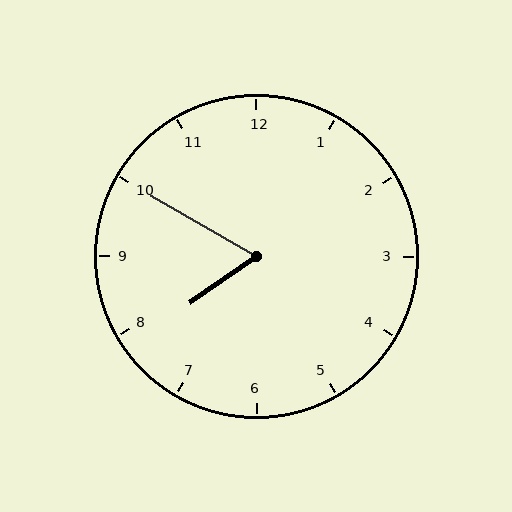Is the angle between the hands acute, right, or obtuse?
It is acute.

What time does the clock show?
7:50.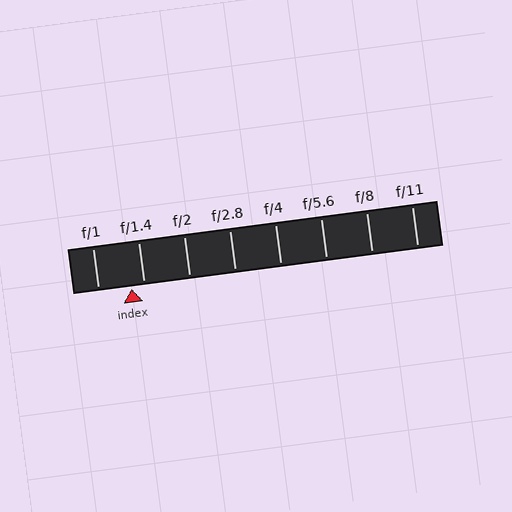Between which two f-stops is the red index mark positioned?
The index mark is between f/1 and f/1.4.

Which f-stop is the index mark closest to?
The index mark is closest to f/1.4.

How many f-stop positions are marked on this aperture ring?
There are 8 f-stop positions marked.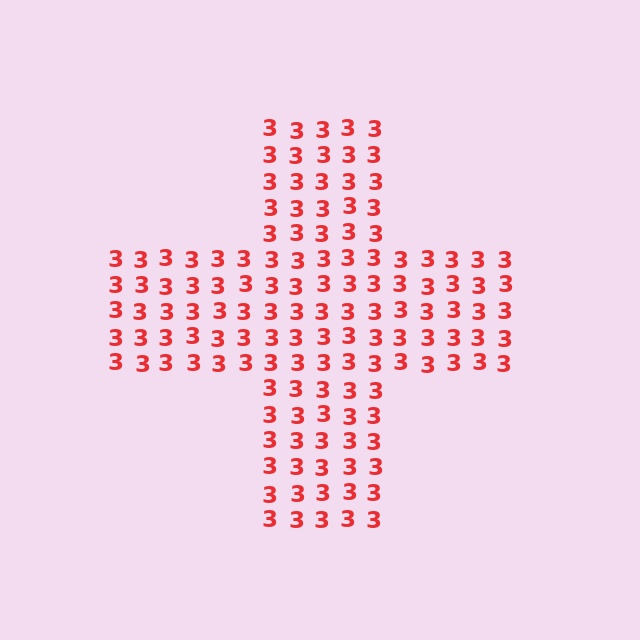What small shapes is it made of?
It is made of small digit 3's.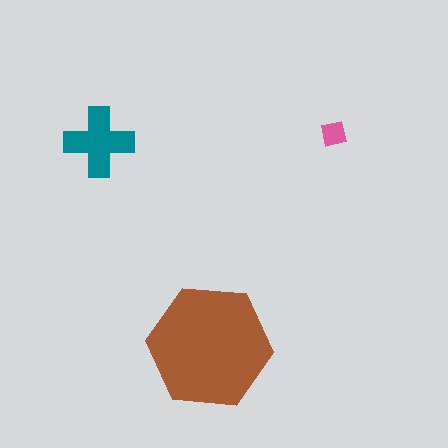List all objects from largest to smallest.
The brown hexagon, the teal cross, the pink square.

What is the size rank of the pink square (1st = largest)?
3rd.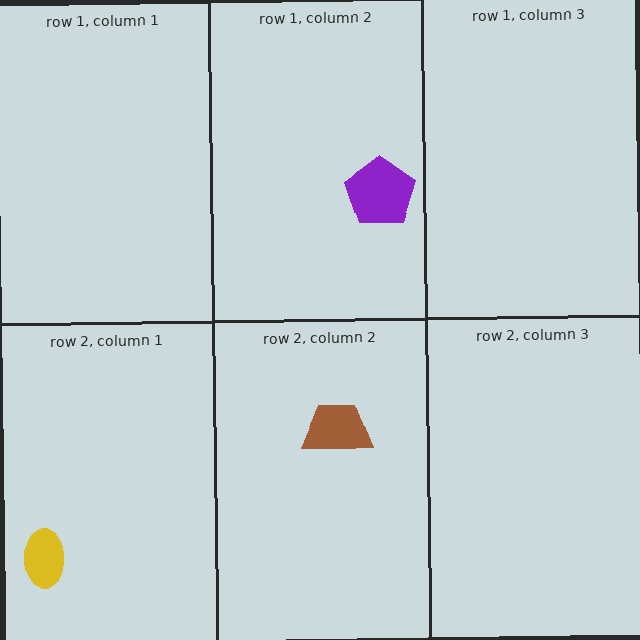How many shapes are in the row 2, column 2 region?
1.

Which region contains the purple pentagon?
The row 1, column 2 region.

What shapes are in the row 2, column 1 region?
The yellow ellipse.